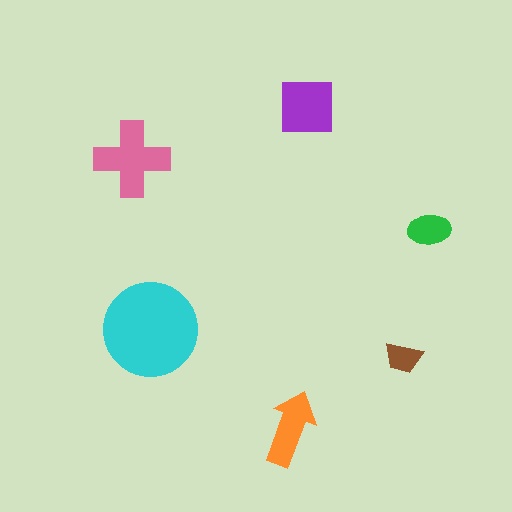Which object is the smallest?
The brown trapezoid.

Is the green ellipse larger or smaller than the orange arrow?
Smaller.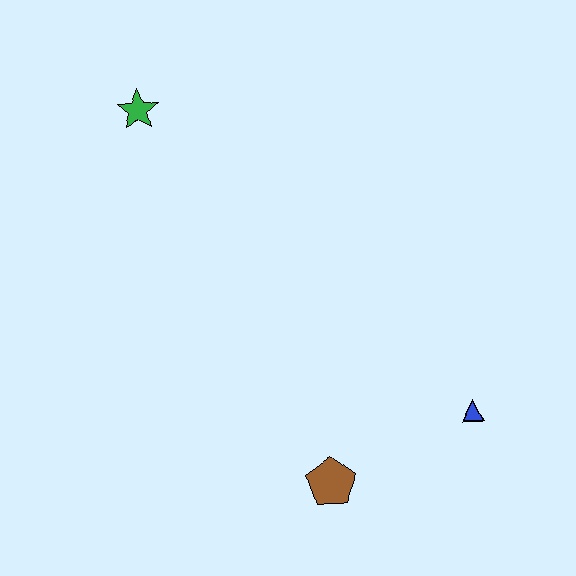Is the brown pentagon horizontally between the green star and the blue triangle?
Yes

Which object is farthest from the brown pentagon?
The green star is farthest from the brown pentagon.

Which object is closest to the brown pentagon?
The blue triangle is closest to the brown pentagon.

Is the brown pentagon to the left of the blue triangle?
Yes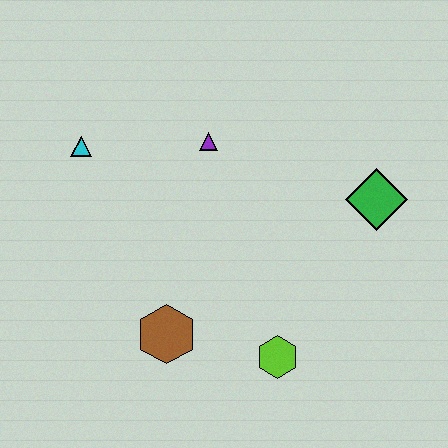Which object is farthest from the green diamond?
The cyan triangle is farthest from the green diamond.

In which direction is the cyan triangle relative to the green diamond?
The cyan triangle is to the left of the green diamond.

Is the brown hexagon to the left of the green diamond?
Yes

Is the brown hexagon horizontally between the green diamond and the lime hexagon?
No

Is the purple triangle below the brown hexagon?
No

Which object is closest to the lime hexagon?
The brown hexagon is closest to the lime hexagon.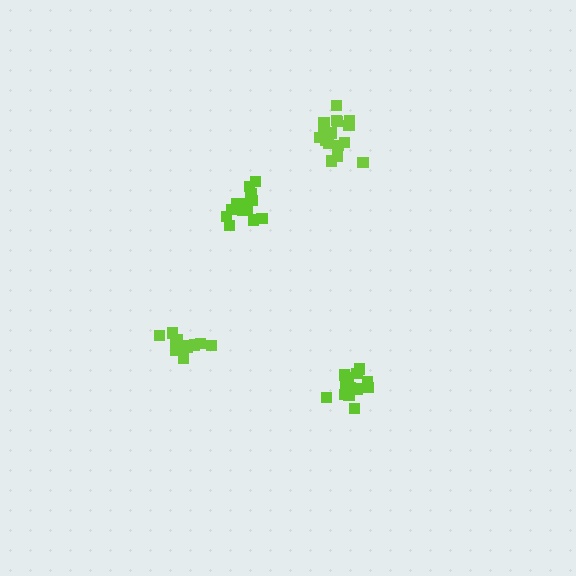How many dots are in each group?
Group 1: 16 dots, Group 2: 17 dots, Group 3: 15 dots, Group 4: 16 dots (64 total).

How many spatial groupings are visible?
There are 4 spatial groupings.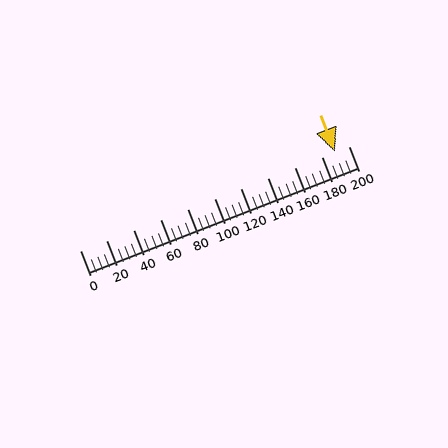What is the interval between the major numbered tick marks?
The major tick marks are spaced 20 units apart.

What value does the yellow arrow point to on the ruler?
The yellow arrow points to approximately 190.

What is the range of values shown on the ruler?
The ruler shows values from 0 to 200.